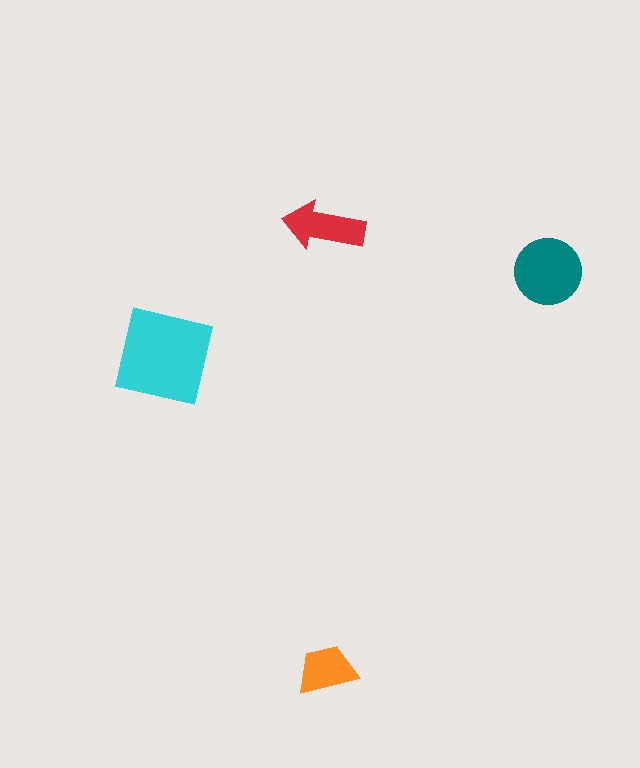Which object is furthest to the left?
The cyan square is leftmost.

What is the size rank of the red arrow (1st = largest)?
3rd.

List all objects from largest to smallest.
The cyan square, the teal circle, the red arrow, the orange trapezoid.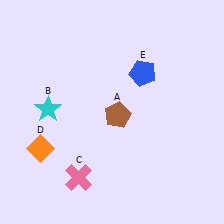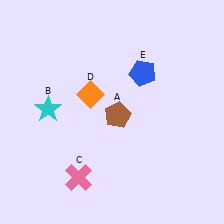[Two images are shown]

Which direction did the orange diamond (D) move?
The orange diamond (D) moved up.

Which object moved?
The orange diamond (D) moved up.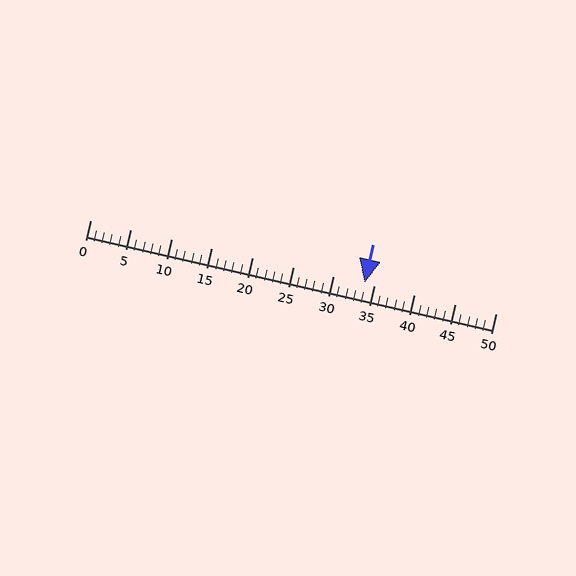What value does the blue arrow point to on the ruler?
The blue arrow points to approximately 34.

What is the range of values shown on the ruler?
The ruler shows values from 0 to 50.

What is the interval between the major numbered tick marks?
The major tick marks are spaced 5 units apart.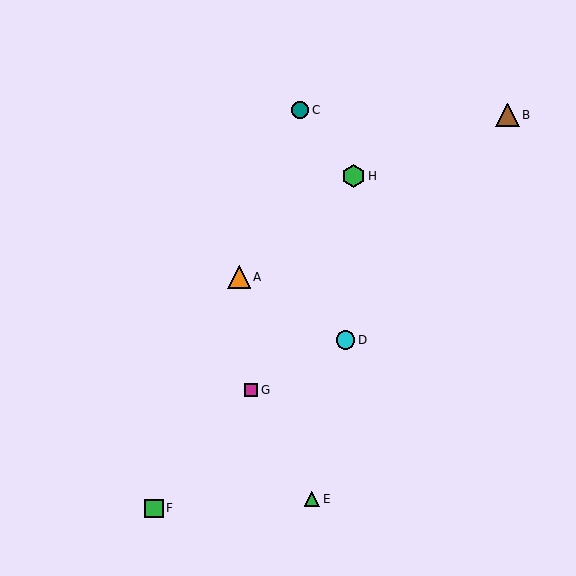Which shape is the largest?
The brown triangle (labeled B) is the largest.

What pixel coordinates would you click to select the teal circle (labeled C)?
Click at (300, 110) to select the teal circle C.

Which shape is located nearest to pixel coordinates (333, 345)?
The cyan circle (labeled D) at (346, 340) is nearest to that location.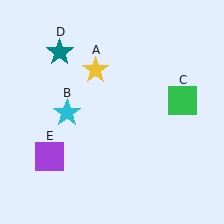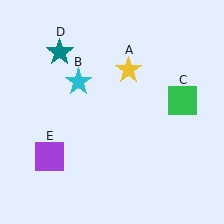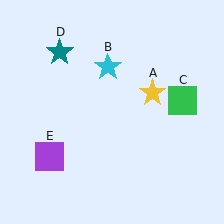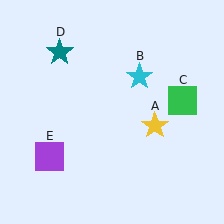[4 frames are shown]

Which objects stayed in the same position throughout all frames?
Green square (object C) and teal star (object D) and purple square (object E) remained stationary.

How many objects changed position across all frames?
2 objects changed position: yellow star (object A), cyan star (object B).